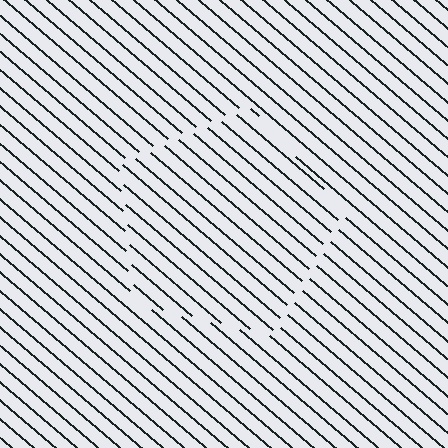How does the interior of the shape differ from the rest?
The interior of the shape contains the same grating, shifted by half a period — the contour is defined by the phase discontinuity where line-ends from the inner and outer gratings abut.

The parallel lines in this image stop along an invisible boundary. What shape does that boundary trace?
An illusory pentagon. The interior of the shape contains the same grating, shifted by half a period — the contour is defined by the phase discontinuity where line-ends from the inner and outer gratings abut.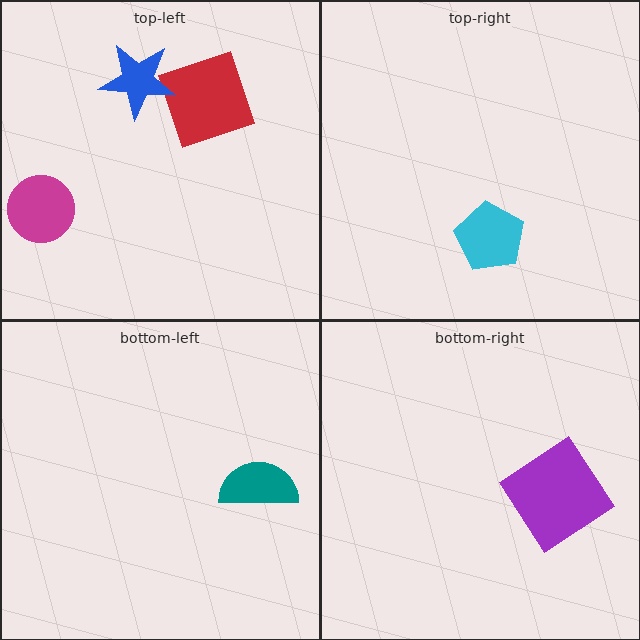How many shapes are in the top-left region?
3.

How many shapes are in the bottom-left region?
1.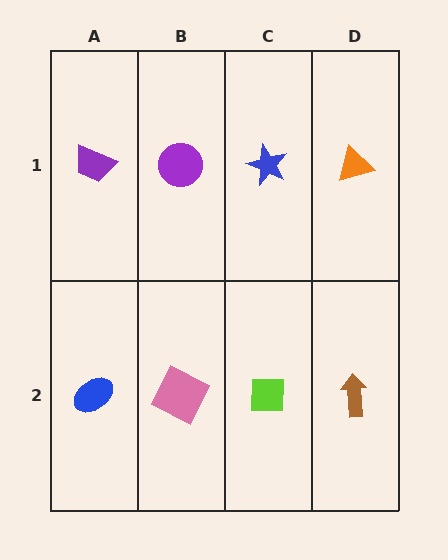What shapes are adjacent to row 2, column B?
A purple circle (row 1, column B), a blue ellipse (row 2, column A), a lime square (row 2, column C).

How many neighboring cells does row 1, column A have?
2.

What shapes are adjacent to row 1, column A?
A blue ellipse (row 2, column A), a purple circle (row 1, column B).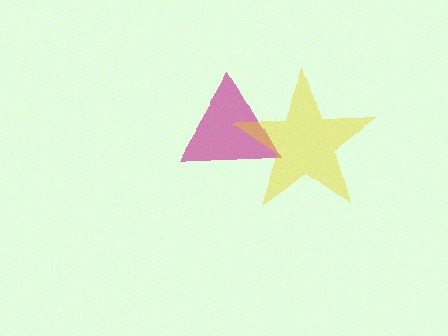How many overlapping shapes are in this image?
There are 2 overlapping shapes in the image.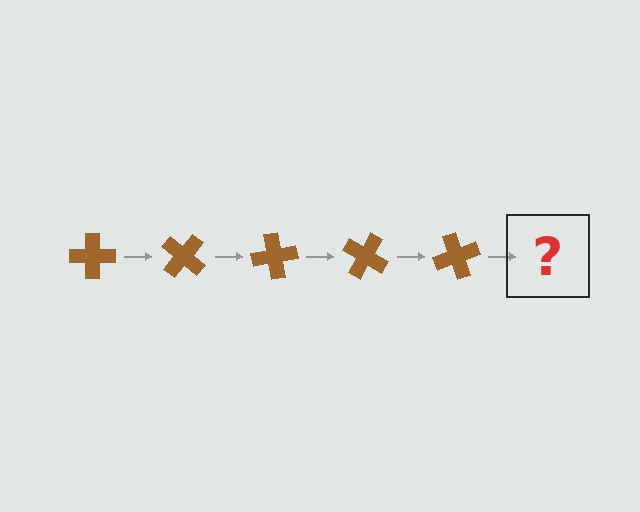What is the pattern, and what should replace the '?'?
The pattern is that the cross rotates 40 degrees each step. The '?' should be a brown cross rotated 200 degrees.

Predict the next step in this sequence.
The next step is a brown cross rotated 200 degrees.